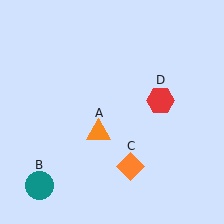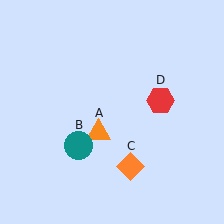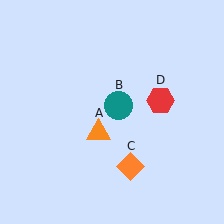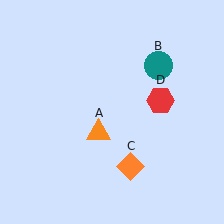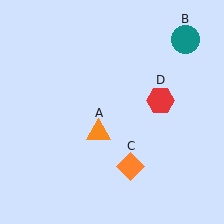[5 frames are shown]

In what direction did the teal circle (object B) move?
The teal circle (object B) moved up and to the right.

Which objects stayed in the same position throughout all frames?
Orange triangle (object A) and orange diamond (object C) and red hexagon (object D) remained stationary.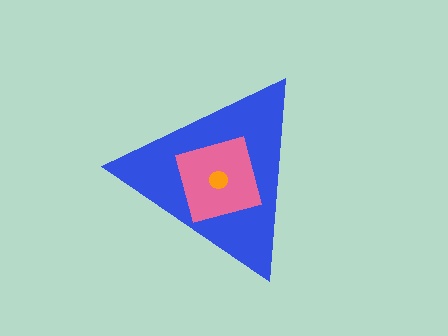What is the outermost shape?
The blue triangle.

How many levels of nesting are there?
3.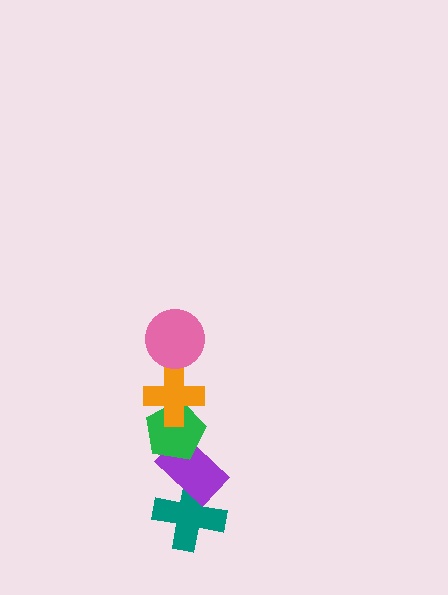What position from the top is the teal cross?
The teal cross is 5th from the top.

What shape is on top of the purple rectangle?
The green pentagon is on top of the purple rectangle.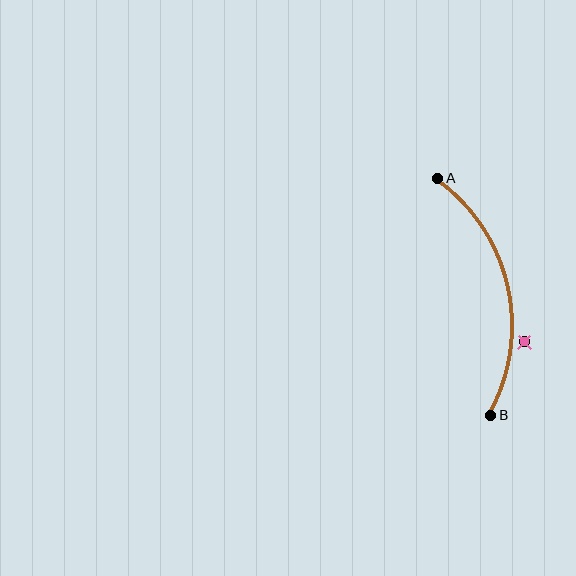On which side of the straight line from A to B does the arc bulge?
The arc bulges to the right of the straight line connecting A and B.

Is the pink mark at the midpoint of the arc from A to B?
No — the pink mark does not lie on the arc at all. It sits slightly outside the curve.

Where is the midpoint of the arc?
The arc midpoint is the point on the curve farthest from the straight line joining A and B. It sits to the right of that line.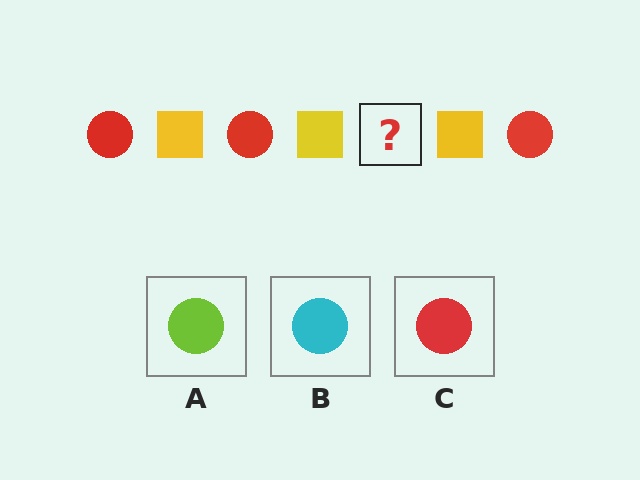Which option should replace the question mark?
Option C.